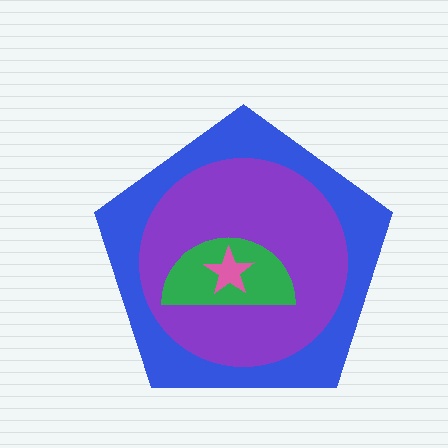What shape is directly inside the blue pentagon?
The purple circle.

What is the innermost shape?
The pink star.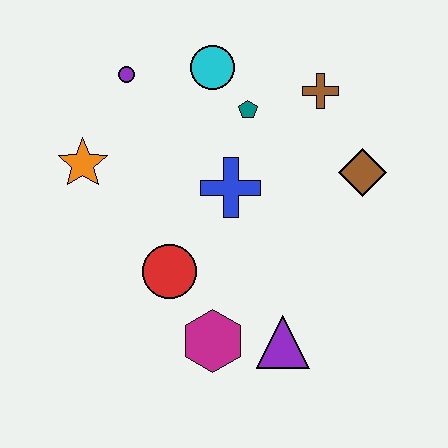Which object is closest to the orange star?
The purple circle is closest to the orange star.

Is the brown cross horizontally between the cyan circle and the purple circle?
No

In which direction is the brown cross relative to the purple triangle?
The brown cross is above the purple triangle.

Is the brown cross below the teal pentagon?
No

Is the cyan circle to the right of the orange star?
Yes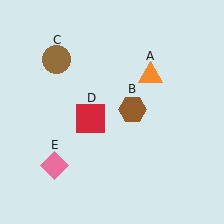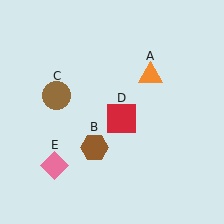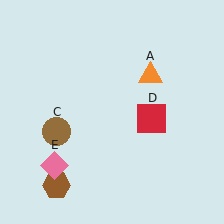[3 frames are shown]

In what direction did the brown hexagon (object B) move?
The brown hexagon (object B) moved down and to the left.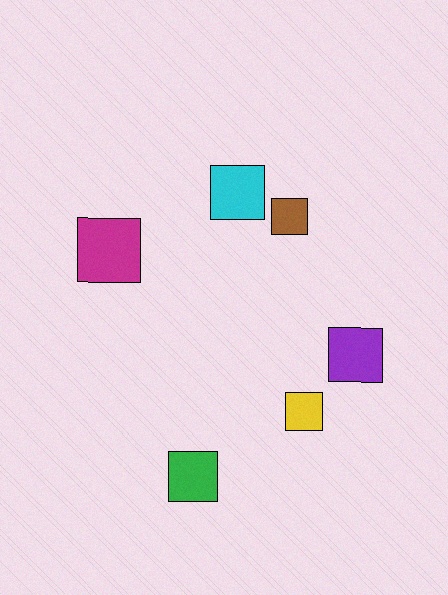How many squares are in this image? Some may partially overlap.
There are 6 squares.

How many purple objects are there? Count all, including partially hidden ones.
There is 1 purple object.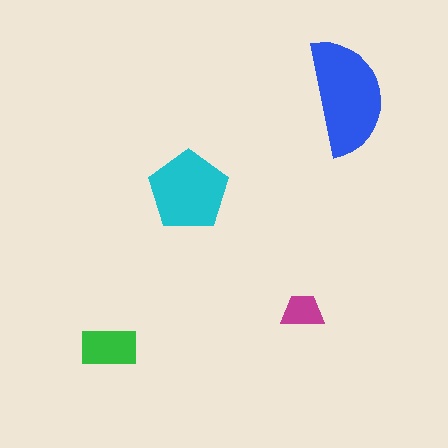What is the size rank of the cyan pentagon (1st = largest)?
2nd.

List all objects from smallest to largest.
The magenta trapezoid, the green rectangle, the cyan pentagon, the blue semicircle.